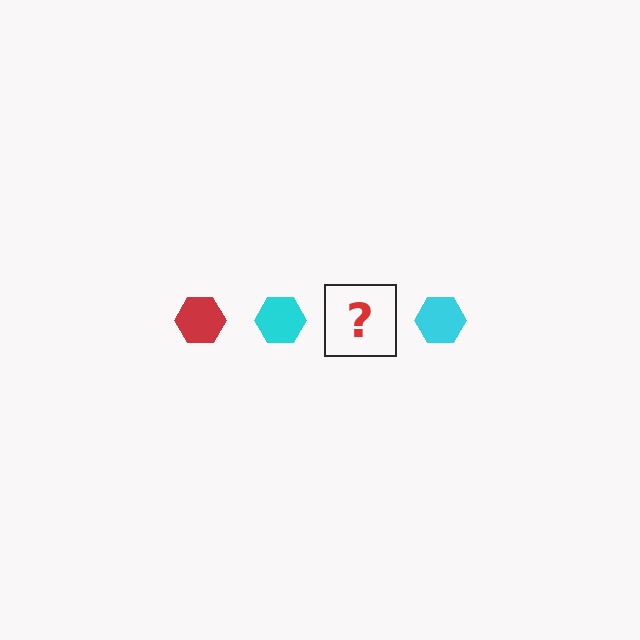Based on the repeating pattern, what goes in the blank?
The blank should be a red hexagon.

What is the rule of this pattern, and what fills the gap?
The rule is that the pattern cycles through red, cyan hexagons. The gap should be filled with a red hexagon.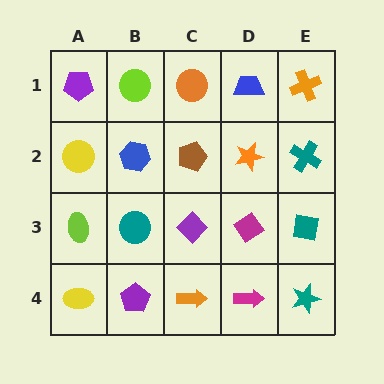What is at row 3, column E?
A teal square.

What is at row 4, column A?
A yellow ellipse.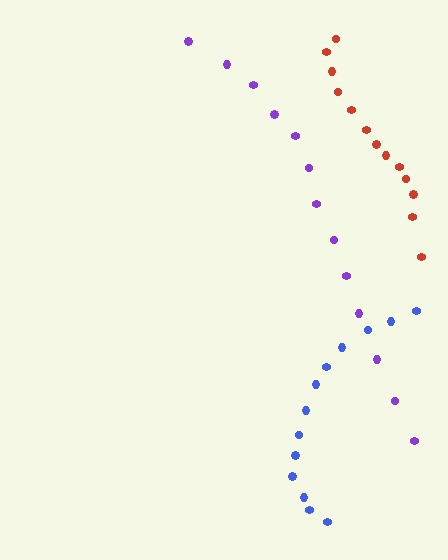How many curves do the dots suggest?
There are 3 distinct paths.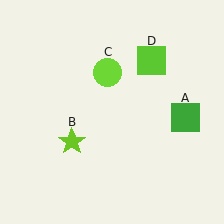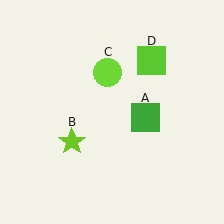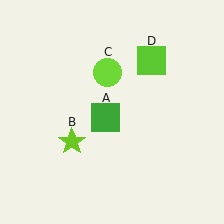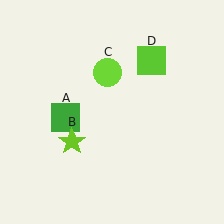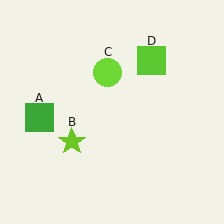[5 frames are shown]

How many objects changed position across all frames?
1 object changed position: green square (object A).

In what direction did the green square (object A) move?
The green square (object A) moved left.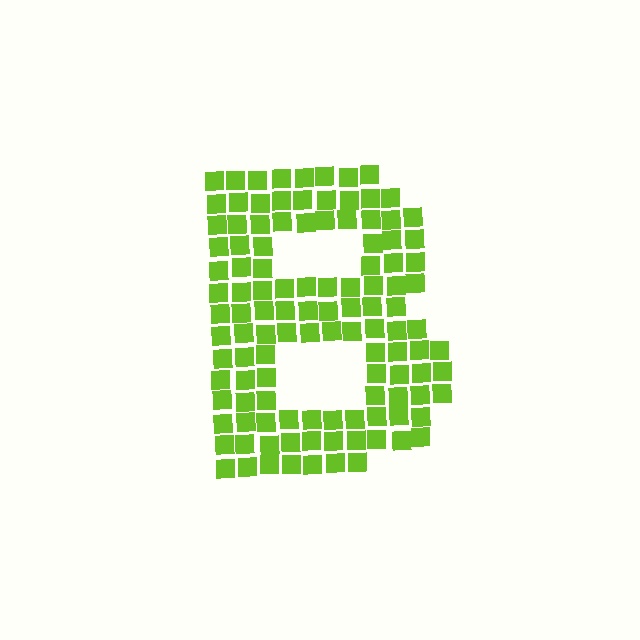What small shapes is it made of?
It is made of small squares.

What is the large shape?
The large shape is the letter B.